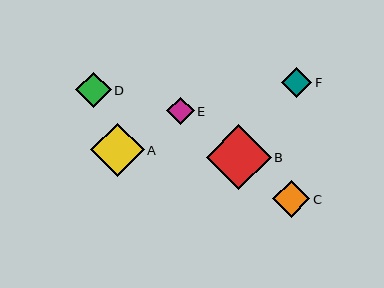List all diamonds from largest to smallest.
From largest to smallest: B, A, C, D, F, E.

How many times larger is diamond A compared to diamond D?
Diamond A is approximately 1.5 times the size of diamond D.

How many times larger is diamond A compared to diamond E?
Diamond A is approximately 1.9 times the size of diamond E.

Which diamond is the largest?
Diamond B is the largest with a size of approximately 64 pixels.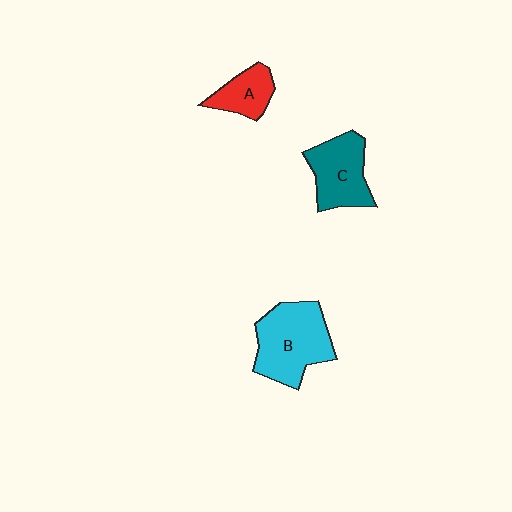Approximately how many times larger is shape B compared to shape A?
Approximately 2.1 times.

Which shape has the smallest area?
Shape A (red).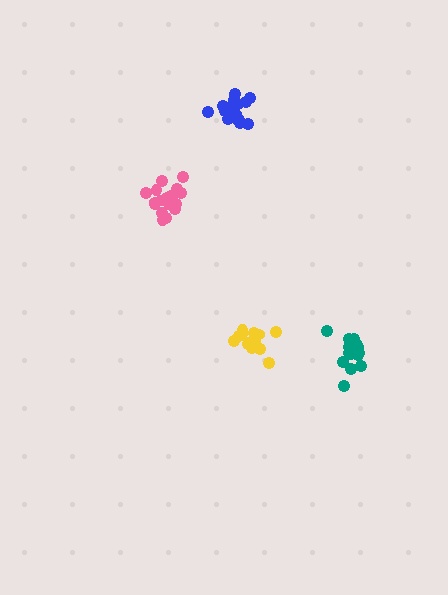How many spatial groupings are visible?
There are 4 spatial groupings.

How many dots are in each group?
Group 1: 17 dots, Group 2: 15 dots, Group 3: 18 dots, Group 4: 16 dots (66 total).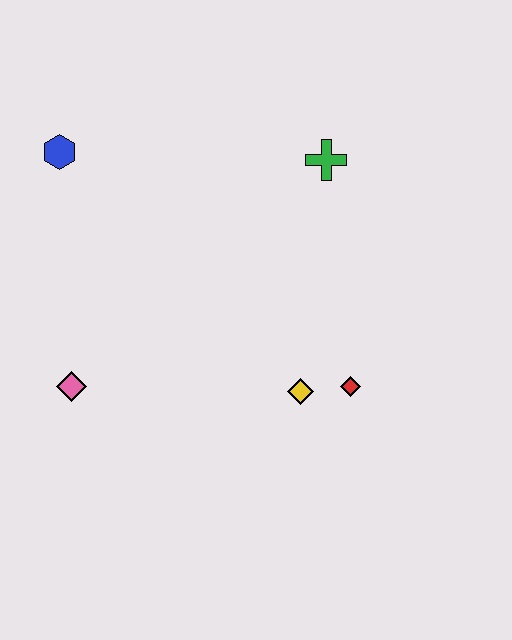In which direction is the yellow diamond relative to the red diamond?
The yellow diamond is to the left of the red diamond.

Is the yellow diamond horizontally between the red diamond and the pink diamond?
Yes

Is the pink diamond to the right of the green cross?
No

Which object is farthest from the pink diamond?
The green cross is farthest from the pink diamond.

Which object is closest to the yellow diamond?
The red diamond is closest to the yellow diamond.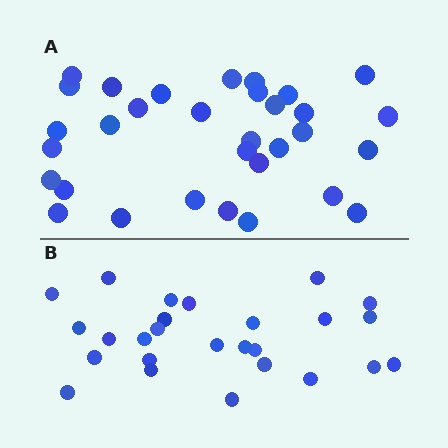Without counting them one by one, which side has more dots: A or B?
Region A (the top region) has more dots.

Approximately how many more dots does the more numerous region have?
Region A has about 6 more dots than region B.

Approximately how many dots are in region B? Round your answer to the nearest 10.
About 30 dots. (The exact count is 26, which rounds to 30.)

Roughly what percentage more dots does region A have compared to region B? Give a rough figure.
About 25% more.